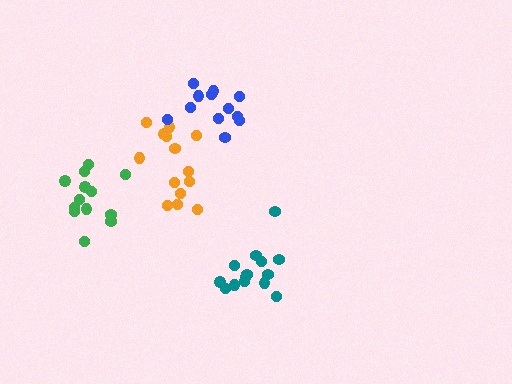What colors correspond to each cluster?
The clusters are colored: teal, orange, blue, green.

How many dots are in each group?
Group 1: 14 dots, Group 2: 14 dots, Group 3: 12 dots, Group 4: 13 dots (53 total).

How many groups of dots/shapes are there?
There are 4 groups.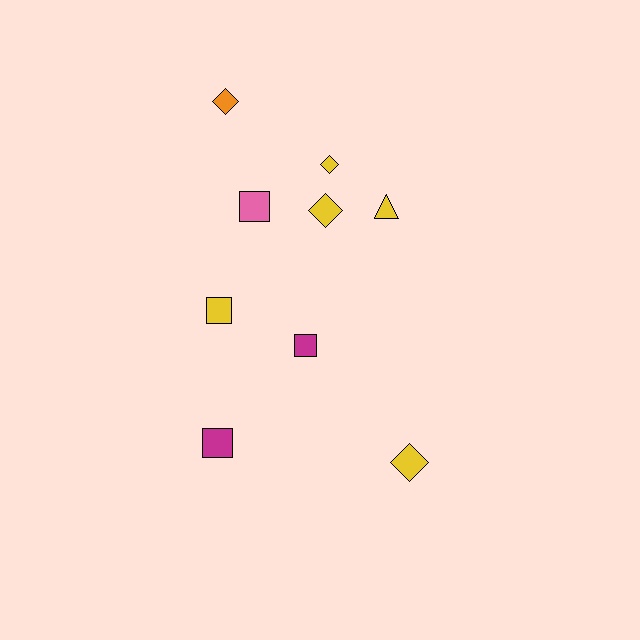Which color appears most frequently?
Yellow, with 5 objects.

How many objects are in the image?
There are 9 objects.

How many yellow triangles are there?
There is 1 yellow triangle.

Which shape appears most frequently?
Diamond, with 4 objects.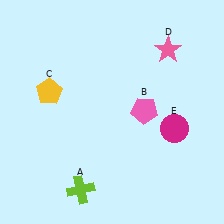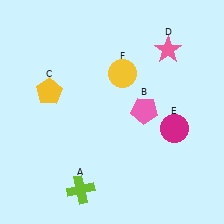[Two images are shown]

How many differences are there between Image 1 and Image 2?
There is 1 difference between the two images.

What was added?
A yellow circle (F) was added in Image 2.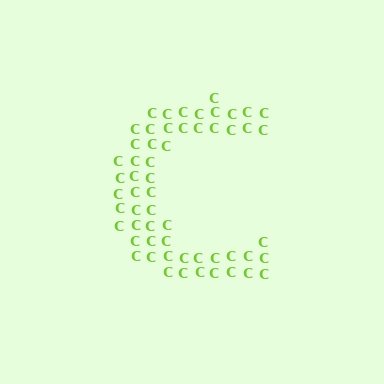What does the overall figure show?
The overall figure shows the letter C.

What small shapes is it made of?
It is made of small letter C's.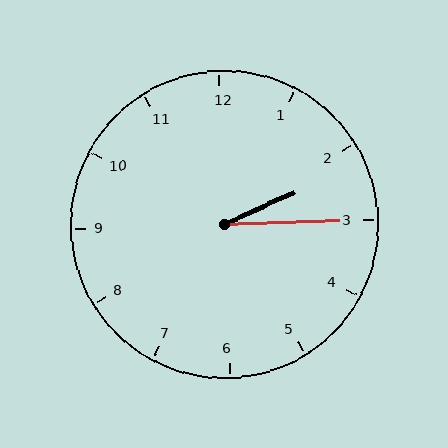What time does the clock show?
2:15.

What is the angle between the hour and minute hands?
Approximately 22 degrees.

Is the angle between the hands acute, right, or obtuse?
It is acute.